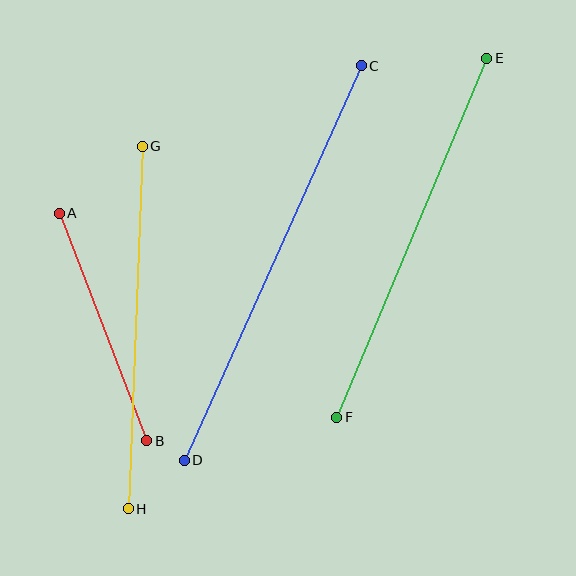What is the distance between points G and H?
The distance is approximately 363 pixels.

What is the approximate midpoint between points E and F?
The midpoint is at approximately (412, 238) pixels.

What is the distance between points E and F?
The distance is approximately 389 pixels.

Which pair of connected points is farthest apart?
Points C and D are farthest apart.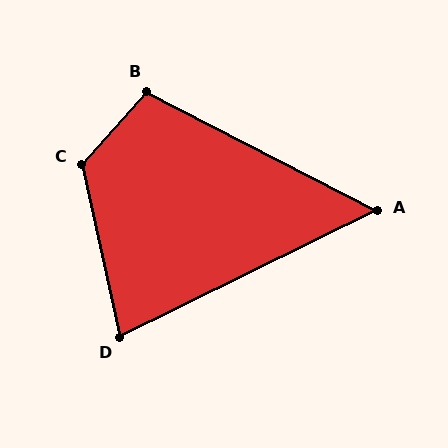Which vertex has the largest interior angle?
C, at approximately 127 degrees.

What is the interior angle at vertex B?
Approximately 104 degrees (obtuse).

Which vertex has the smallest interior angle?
A, at approximately 53 degrees.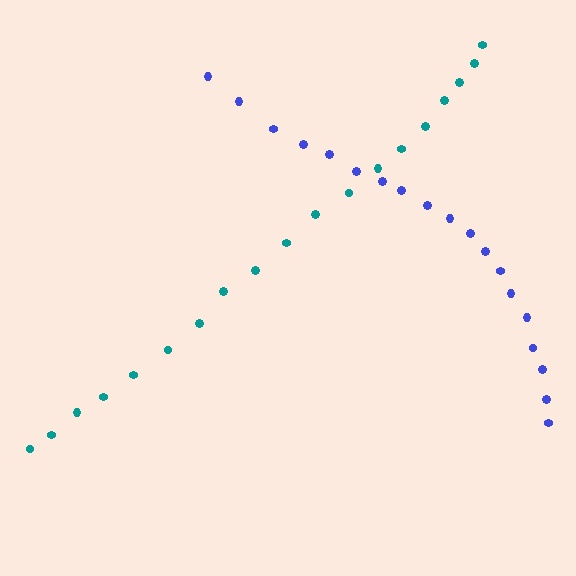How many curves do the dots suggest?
There are 2 distinct paths.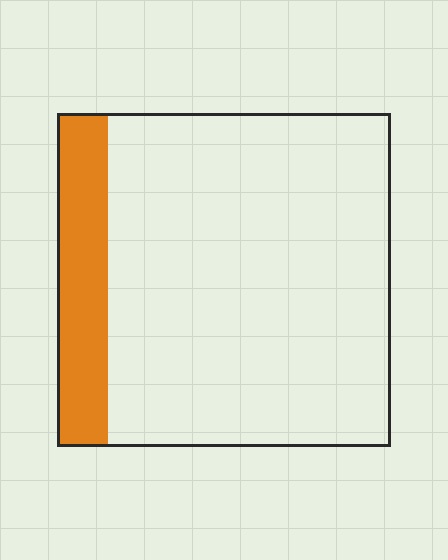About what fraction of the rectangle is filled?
About one sixth (1/6).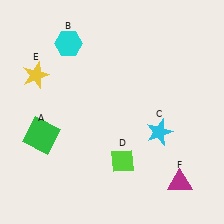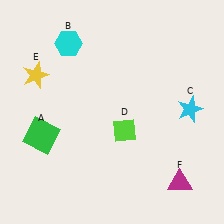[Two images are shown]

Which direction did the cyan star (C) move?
The cyan star (C) moved right.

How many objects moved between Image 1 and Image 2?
2 objects moved between the two images.